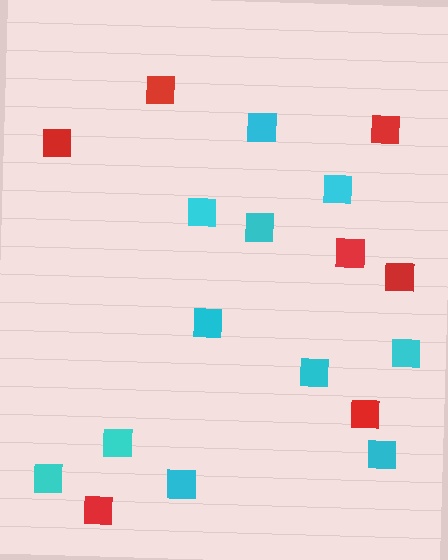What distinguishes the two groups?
There are 2 groups: one group of cyan squares (11) and one group of red squares (7).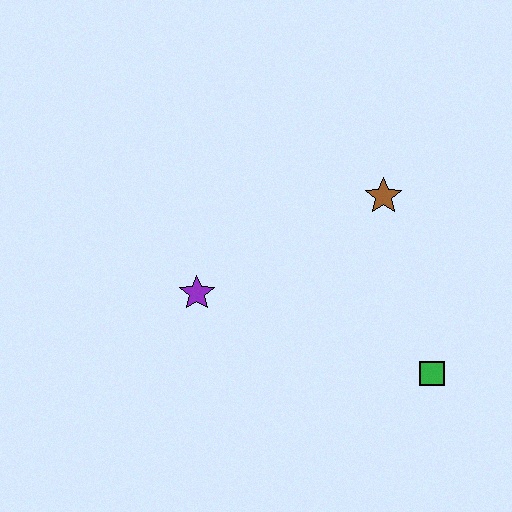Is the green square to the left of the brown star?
No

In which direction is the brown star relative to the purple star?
The brown star is to the right of the purple star.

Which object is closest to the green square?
The brown star is closest to the green square.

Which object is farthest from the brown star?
The purple star is farthest from the brown star.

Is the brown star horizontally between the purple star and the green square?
Yes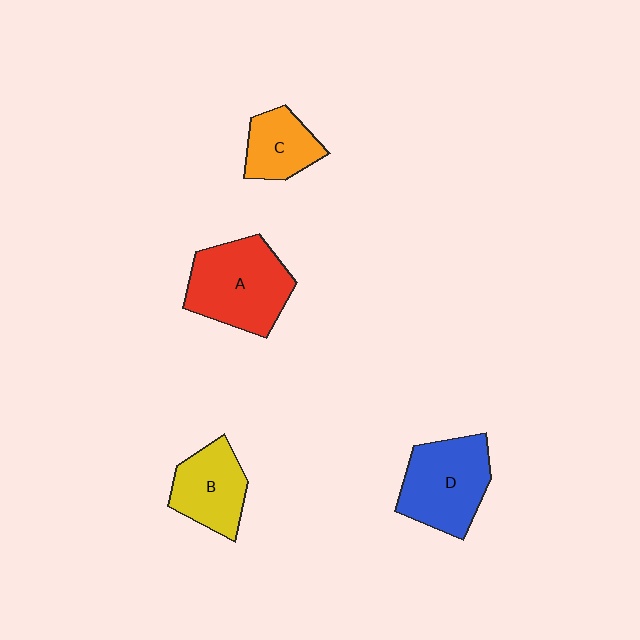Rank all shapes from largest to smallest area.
From largest to smallest: A (red), D (blue), B (yellow), C (orange).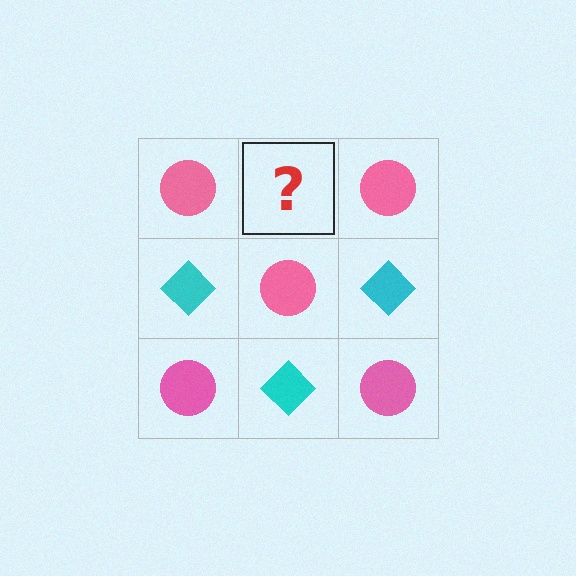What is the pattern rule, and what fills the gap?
The rule is that it alternates pink circle and cyan diamond in a checkerboard pattern. The gap should be filled with a cyan diamond.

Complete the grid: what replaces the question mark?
The question mark should be replaced with a cyan diamond.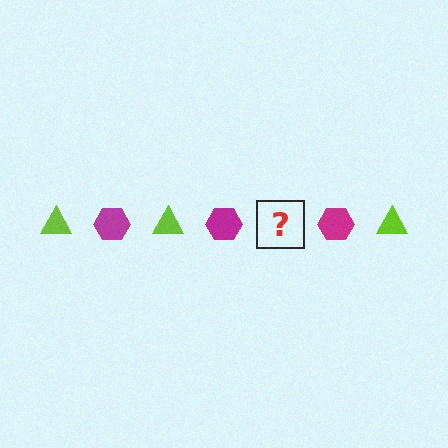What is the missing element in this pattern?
The missing element is a lime triangle.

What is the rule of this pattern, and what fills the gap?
The rule is that the pattern alternates between lime triangle and magenta hexagon. The gap should be filled with a lime triangle.